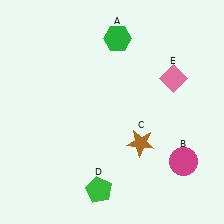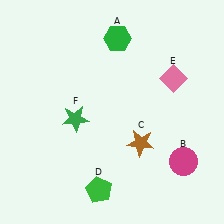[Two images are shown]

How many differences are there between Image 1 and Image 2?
There is 1 difference between the two images.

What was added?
A green star (F) was added in Image 2.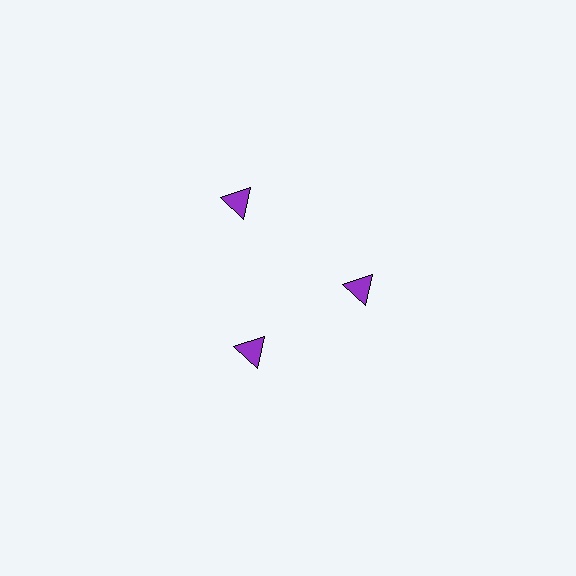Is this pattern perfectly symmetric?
No. The 3 purple triangles are arranged in a ring, but one element near the 11 o'clock position is pushed outward from the center, breaking the 3-fold rotational symmetry.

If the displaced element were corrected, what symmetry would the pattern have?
It would have 3-fold rotational symmetry — the pattern would map onto itself every 120 degrees.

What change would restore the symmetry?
The symmetry would be restored by moving it inward, back onto the ring so that all 3 triangles sit at equal angles and equal distance from the center.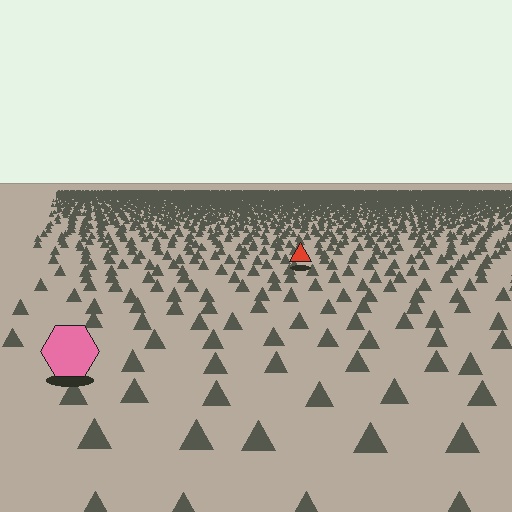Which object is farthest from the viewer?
The red triangle is farthest from the viewer. It appears smaller and the ground texture around it is denser.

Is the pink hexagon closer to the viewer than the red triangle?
Yes. The pink hexagon is closer — you can tell from the texture gradient: the ground texture is coarser near it.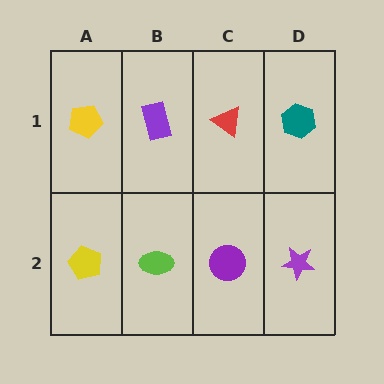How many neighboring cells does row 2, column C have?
3.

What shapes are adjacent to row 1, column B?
A lime ellipse (row 2, column B), a yellow pentagon (row 1, column A), a red triangle (row 1, column C).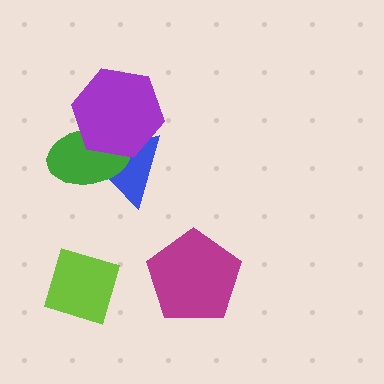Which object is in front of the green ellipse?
The purple hexagon is in front of the green ellipse.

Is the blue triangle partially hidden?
Yes, it is partially covered by another shape.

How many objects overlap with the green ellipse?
2 objects overlap with the green ellipse.